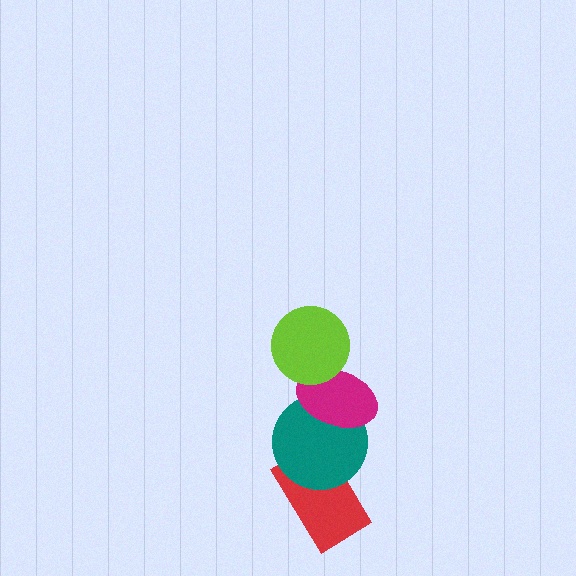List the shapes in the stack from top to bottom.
From top to bottom: the lime circle, the magenta ellipse, the teal circle, the red rectangle.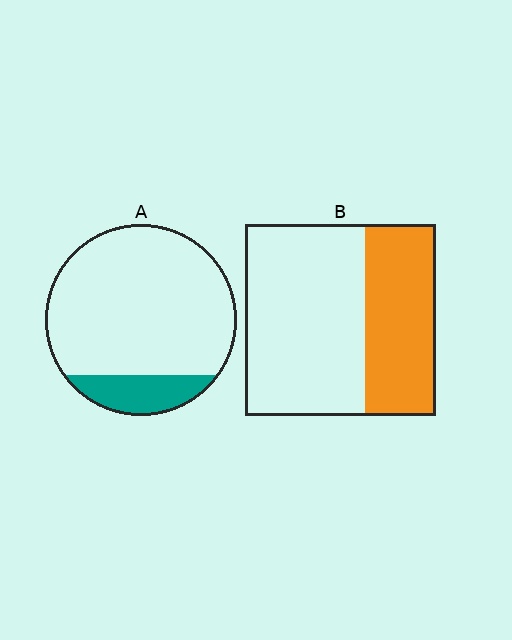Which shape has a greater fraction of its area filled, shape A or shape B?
Shape B.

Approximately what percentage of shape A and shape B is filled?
A is approximately 15% and B is approximately 35%.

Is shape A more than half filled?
No.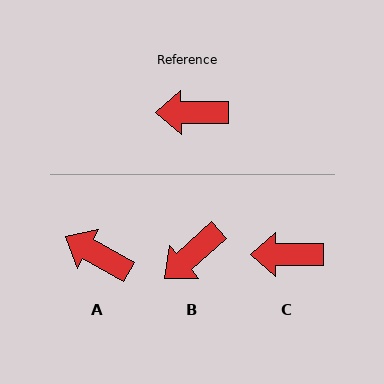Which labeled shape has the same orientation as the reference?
C.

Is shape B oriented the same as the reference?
No, it is off by about 42 degrees.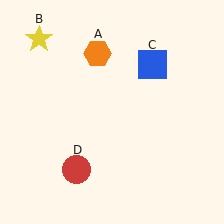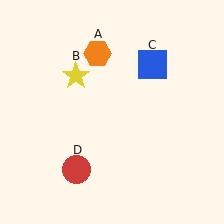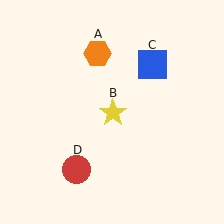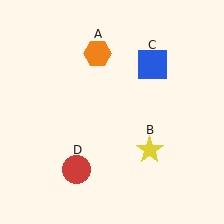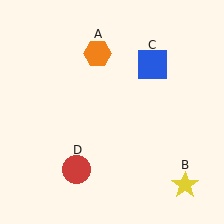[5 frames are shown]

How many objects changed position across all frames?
1 object changed position: yellow star (object B).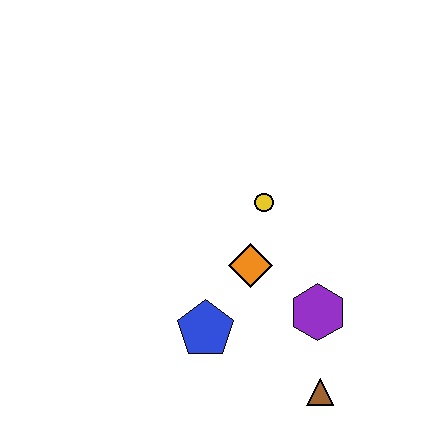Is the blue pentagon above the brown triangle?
Yes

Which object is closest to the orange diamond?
The yellow circle is closest to the orange diamond.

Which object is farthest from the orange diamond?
The brown triangle is farthest from the orange diamond.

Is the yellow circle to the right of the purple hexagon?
No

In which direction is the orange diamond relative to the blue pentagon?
The orange diamond is above the blue pentagon.